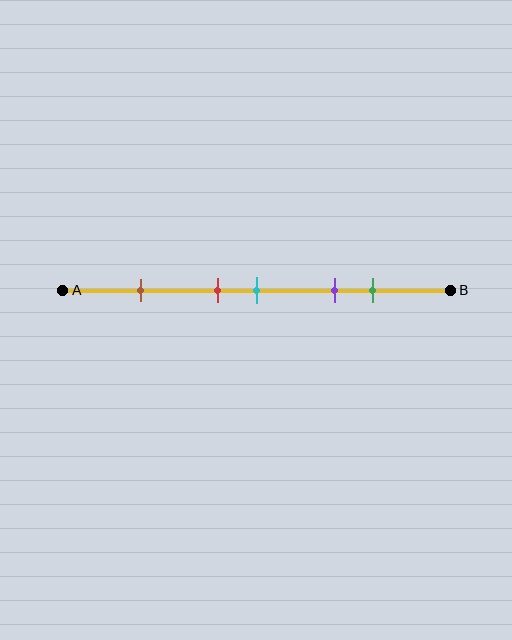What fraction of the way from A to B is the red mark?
The red mark is approximately 40% (0.4) of the way from A to B.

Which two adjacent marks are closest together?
The red and cyan marks are the closest adjacent pair.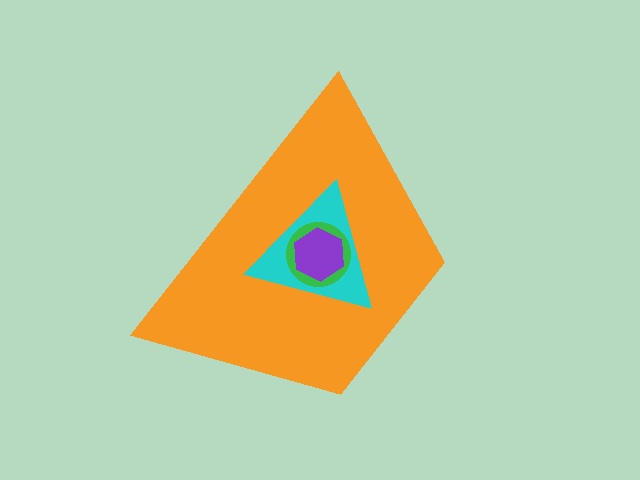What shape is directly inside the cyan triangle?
The green circle.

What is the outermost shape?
The orange trapezoid.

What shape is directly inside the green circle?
The purple hexagon.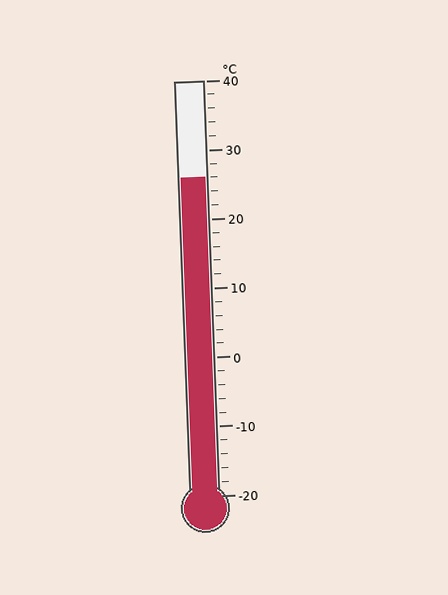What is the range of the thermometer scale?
The thermometer scale ranges from -20°C to 40°C.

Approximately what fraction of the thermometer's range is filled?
The thermometer is filled to approximately 75% of its range.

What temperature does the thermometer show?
The thermometer shows approximately 26°C.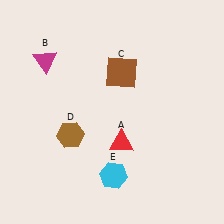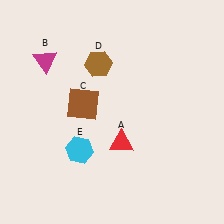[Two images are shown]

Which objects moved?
The objects that moved are: the brown square (C), the brown hexagon (D), the cyan hexagon (E).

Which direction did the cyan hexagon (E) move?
The cyan hexagon (E) moved left.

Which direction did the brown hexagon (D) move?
The brown hexagon (D) moved up.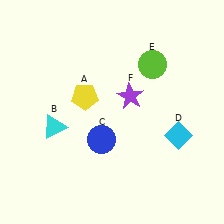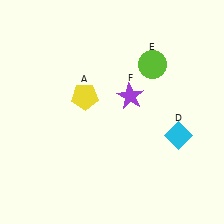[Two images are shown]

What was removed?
The blue circle (C), the cyan triangle (B) were removed in Image 2.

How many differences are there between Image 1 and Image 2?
There are 2 differences between the two images.